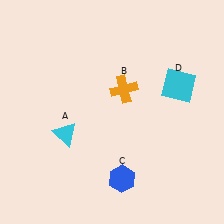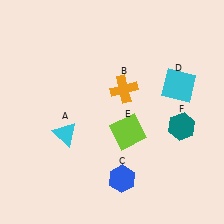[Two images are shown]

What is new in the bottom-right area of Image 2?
A lime square (E) was added in the bottom-right area of Image 2.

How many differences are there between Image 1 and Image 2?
There are 2 differences between the two images.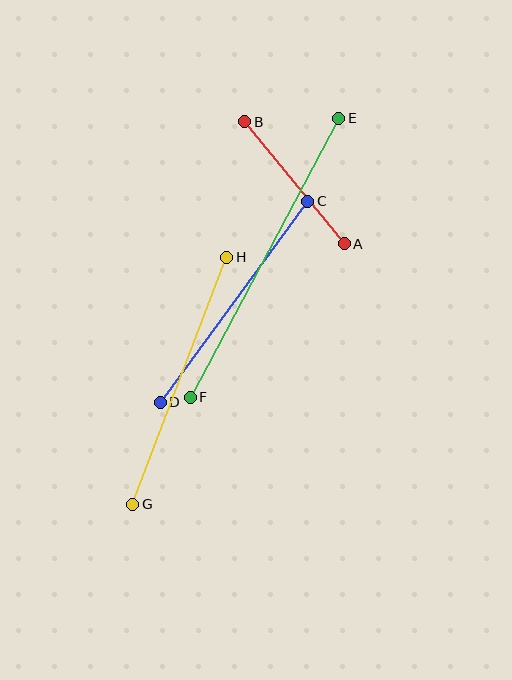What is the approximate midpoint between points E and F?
The midpoint is at approximately (264, 258) pixels.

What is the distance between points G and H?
The distance is approximately 264 pixels.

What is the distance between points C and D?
The distance is approximately 249 pixels.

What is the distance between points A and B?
The distance is approximately 157 pixels.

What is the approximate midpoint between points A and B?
The midpoint is at approximately (295, 183) pixels.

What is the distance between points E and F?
The distance is approximately 316 pixels.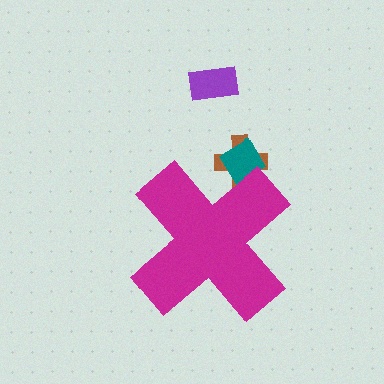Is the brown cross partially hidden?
Yes, the brown cross is partially hidden behind the magenta cross.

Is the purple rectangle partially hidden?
No, the purple rectangle is fully visible.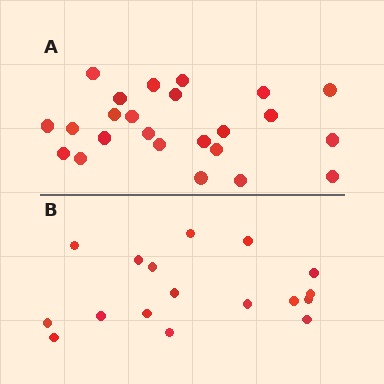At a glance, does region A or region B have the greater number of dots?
Region A (the top region) has more dots.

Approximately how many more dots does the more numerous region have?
Region A has roughly 8 or so more dots than region B.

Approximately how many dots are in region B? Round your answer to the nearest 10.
About 20 dots. (The exact count is 17, which rounds to 20.)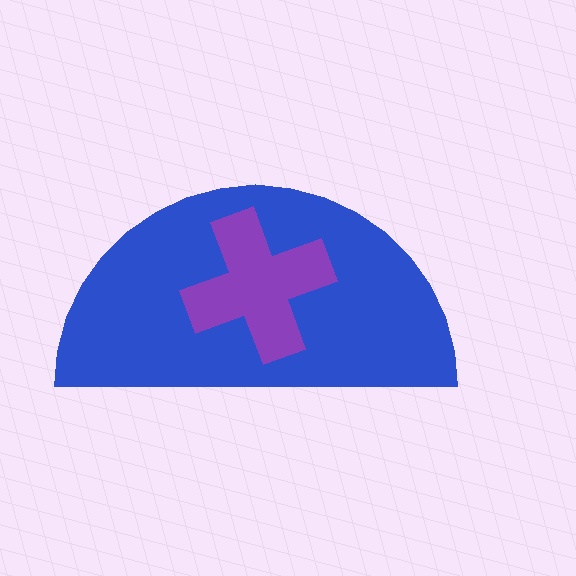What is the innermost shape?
The purple cross.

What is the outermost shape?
The blue semicircle.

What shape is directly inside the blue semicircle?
The purple cross.